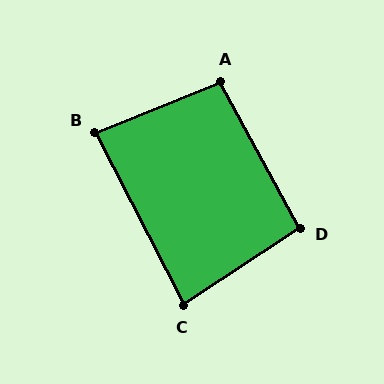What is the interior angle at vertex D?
Approximately 95 degrees (obtuse).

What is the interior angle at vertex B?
Approximately 85 degrees (acute).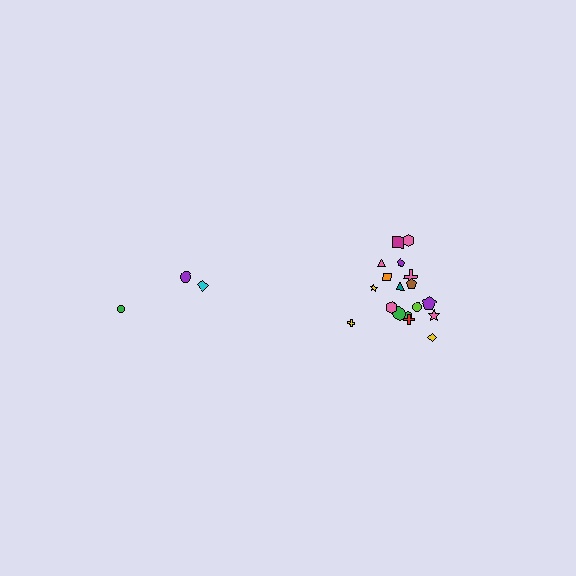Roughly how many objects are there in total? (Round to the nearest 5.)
Roughly 20 objects in total.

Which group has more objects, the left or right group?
The right group.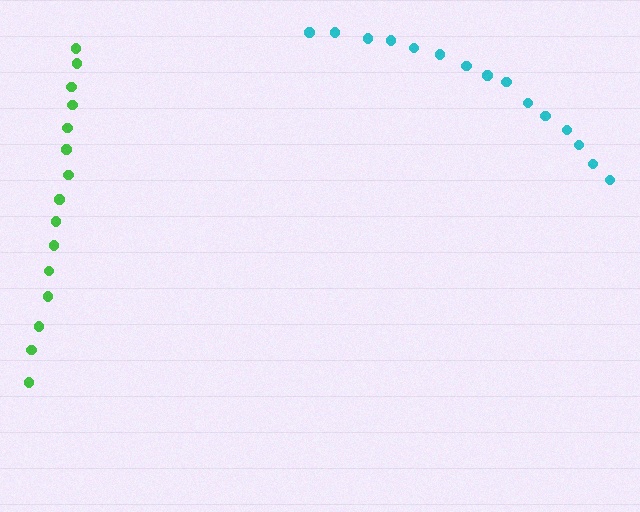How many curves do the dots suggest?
There are 2 distinct paths.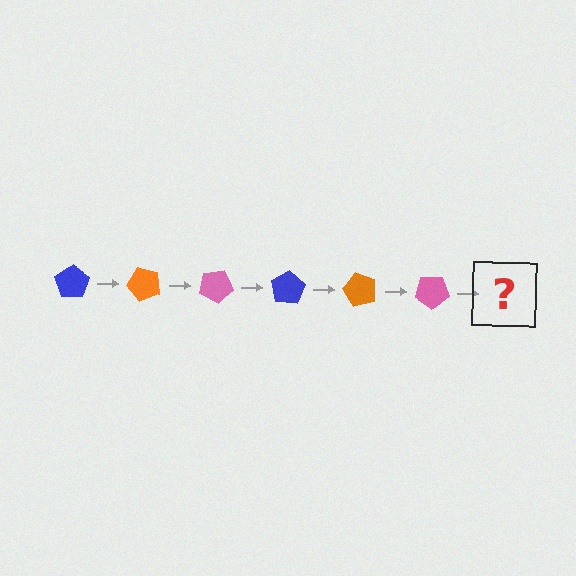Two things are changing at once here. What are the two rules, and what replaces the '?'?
The two rules are that it rotates 50 degrees each step and the color cycles through blue, orange, and pink. The '?' should be a blue pentagon, rotated 300 degrees from the start.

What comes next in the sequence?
The next element should be a blue pentagon, rotated 300 degrees from the start.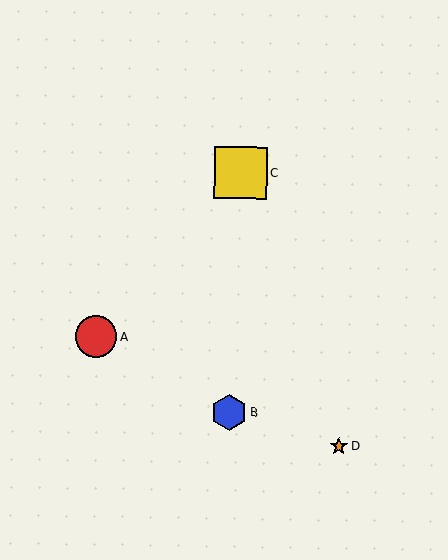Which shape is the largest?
The yellow square (labeled C) is the largest.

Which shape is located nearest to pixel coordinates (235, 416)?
The blue hexagon (labeled B) at (229, 413) is nearest to that location.